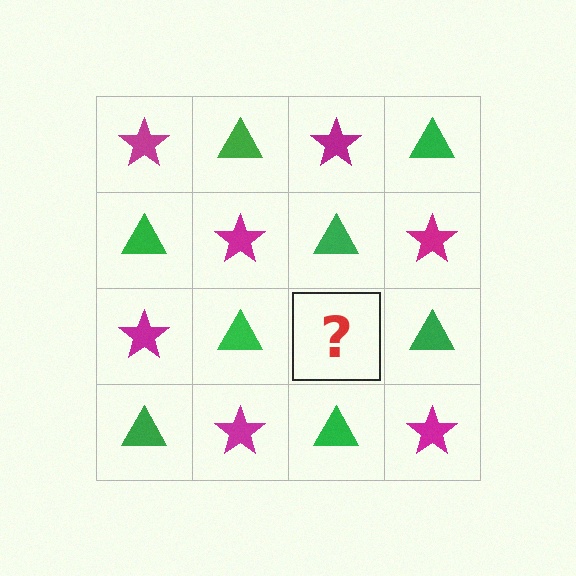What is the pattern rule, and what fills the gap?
The rule is that it alternates magenta star and green triangle in a checkerboard pattern. The gap should be filled with a magenta star.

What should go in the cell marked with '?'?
The missing cell should contain a magenta star.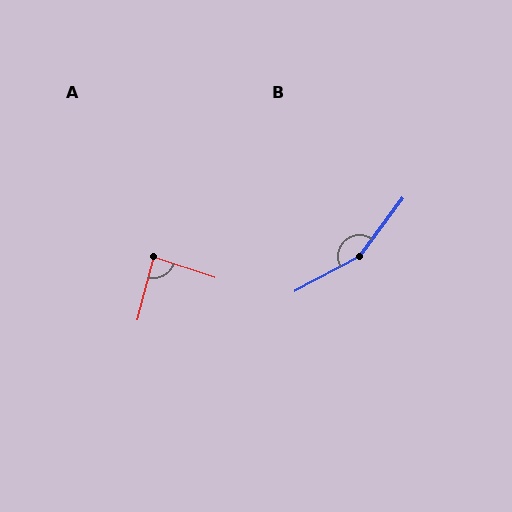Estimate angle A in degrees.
Approximately 86 degrees.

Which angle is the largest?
B, at approximately 155 degrees.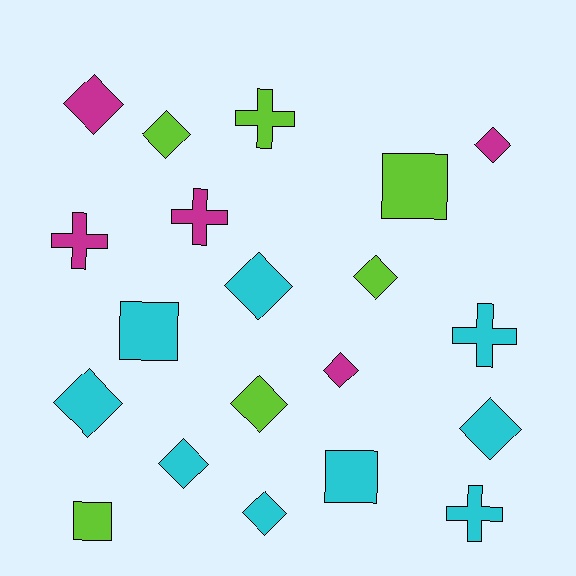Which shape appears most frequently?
Diamond, with 11 objects.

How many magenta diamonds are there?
There are 3 magenta diamonds.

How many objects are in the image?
There are 20 objects.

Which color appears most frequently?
Cyan, with 9 objects.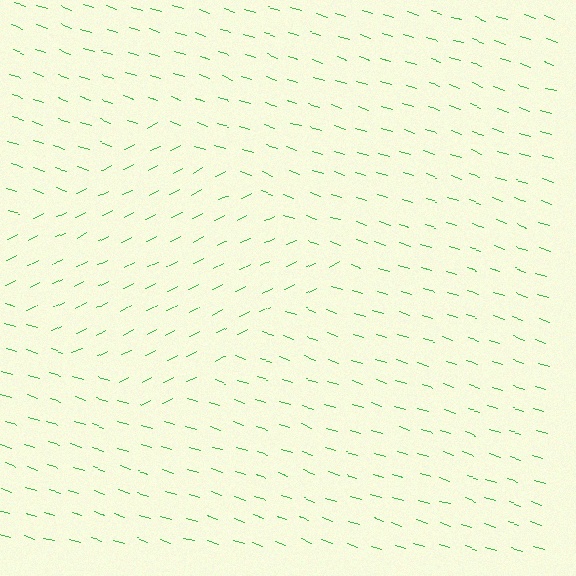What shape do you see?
I see a diamond.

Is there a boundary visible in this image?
Yes, there is a texture boundary formed by a change in line orientation.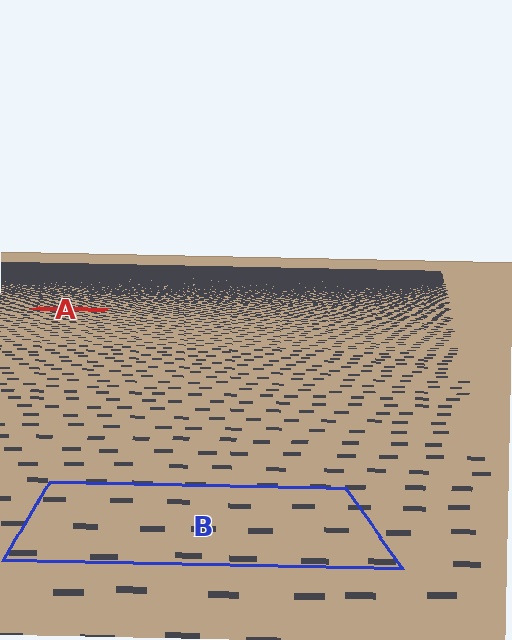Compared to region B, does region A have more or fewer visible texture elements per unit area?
Region A has more texture elements per unit area — they are packed more densely because it is farther away.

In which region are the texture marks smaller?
The texture marks are smaller in region A, because it is farther away.